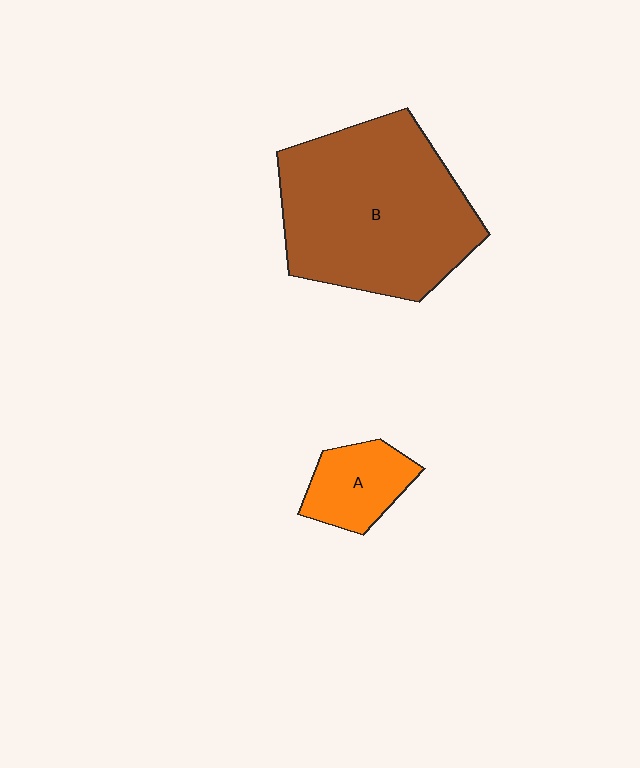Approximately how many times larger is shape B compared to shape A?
Approximately 3.7 times.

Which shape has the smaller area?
Shape A (orange).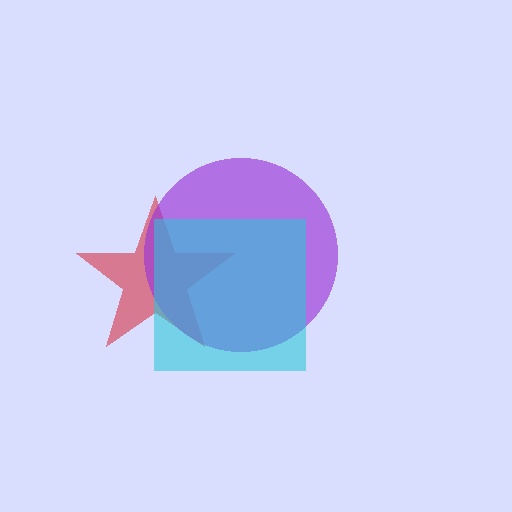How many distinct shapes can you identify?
There are 3 distinct shapes: a red star, a purple circle, a cyan square.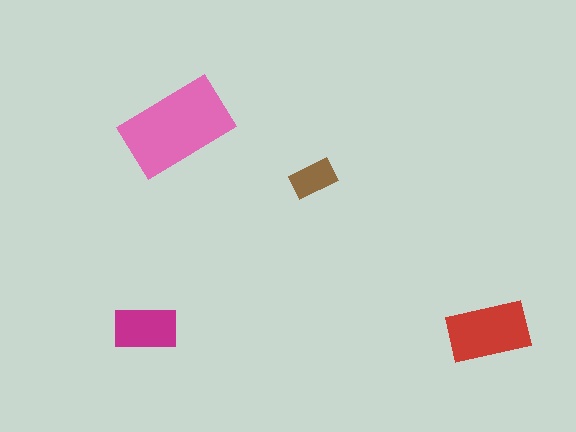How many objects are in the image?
There are 4 objects in the image.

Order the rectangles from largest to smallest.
the pink one, the red one, the magenta one, the brown one.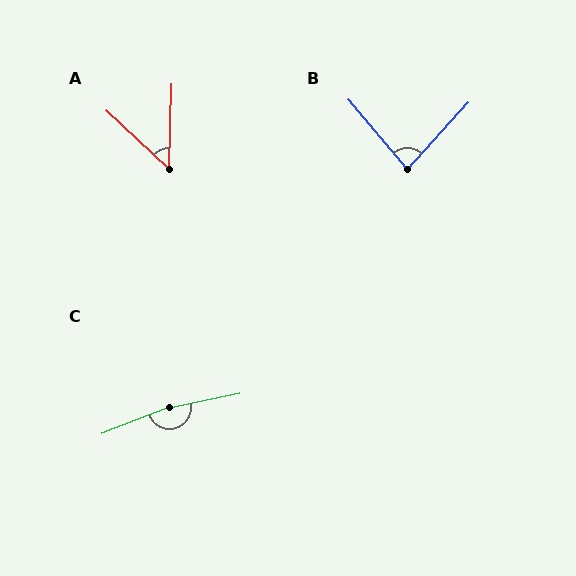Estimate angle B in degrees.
Approximately 82 degrees.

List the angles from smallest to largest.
A (49°), B (82°), C (170°).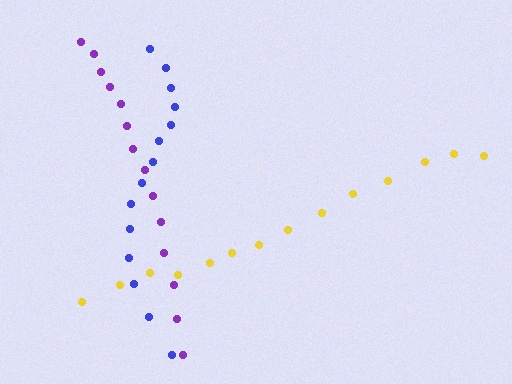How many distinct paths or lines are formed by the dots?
There are 3 distinct paths.